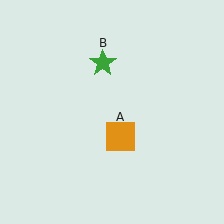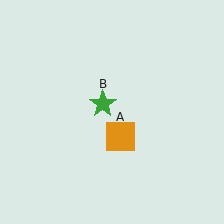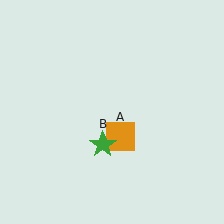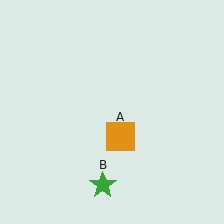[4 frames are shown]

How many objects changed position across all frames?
1 object changed position: green star (object B).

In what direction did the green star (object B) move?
The green star (object B) moved down.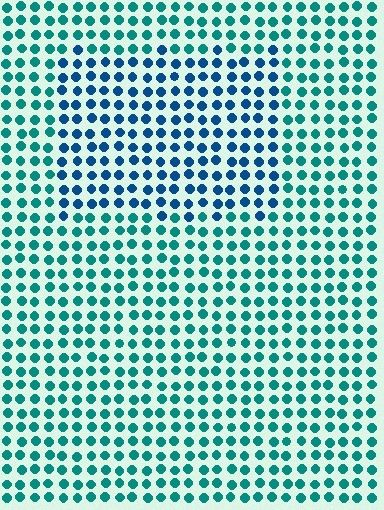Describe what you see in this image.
The image is filled with small teal elements in a uniform arrangement. A rectangle-shaped region is visible where the elements are tinted to a slightly different hue, forming a subtle color boundary.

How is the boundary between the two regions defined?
The boundary is defined purely by a slight shift in hue (about 34 degrees). Spacing, size, and orientation are identical on both sides.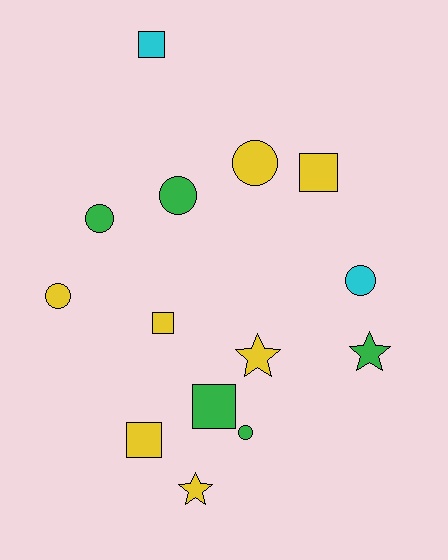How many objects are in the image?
There are 14 objects.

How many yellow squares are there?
There are 3 yellow squares.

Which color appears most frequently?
Yellow, with 7 objects.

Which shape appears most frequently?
Circle, with 6 objects.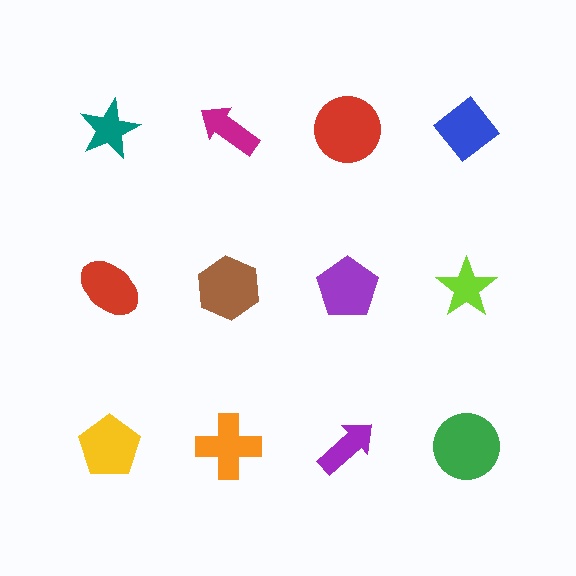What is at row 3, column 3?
A purple arrow.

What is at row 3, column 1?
A yellow pentagon.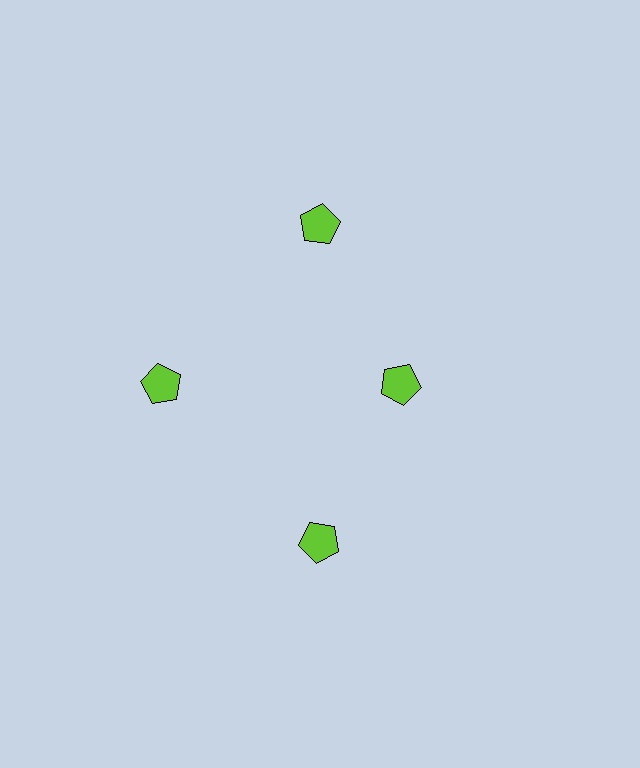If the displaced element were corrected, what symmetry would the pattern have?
It would have 4-fold rotational symmetry — the pattern would map onto itself every 90 degrees.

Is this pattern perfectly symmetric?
No. The 4 lime pentagons are arranged in a ring, but one element near the 3 o'clock position is pulled inward toward the center, breaking the 4-fold rotational symmetry.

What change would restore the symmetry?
The symmetry would be restored by moving it outward, back onto the ring so that all 4 pentagons sit at equal angles and equal distance from the center.